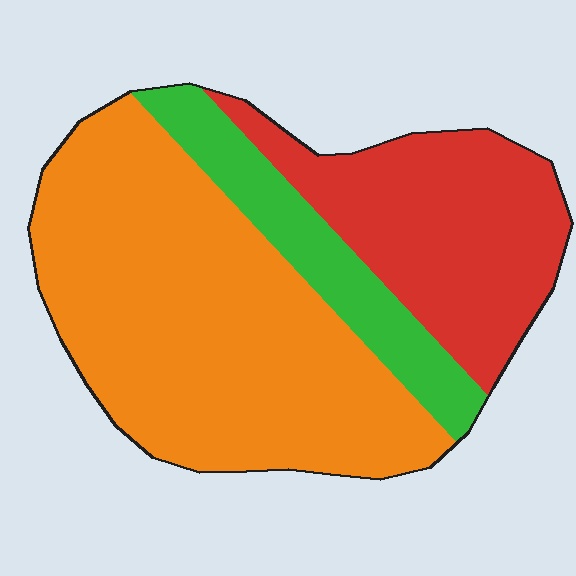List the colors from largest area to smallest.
From largest to smallest: orange, red, green.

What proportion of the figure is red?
Red covers around 30% of the figure.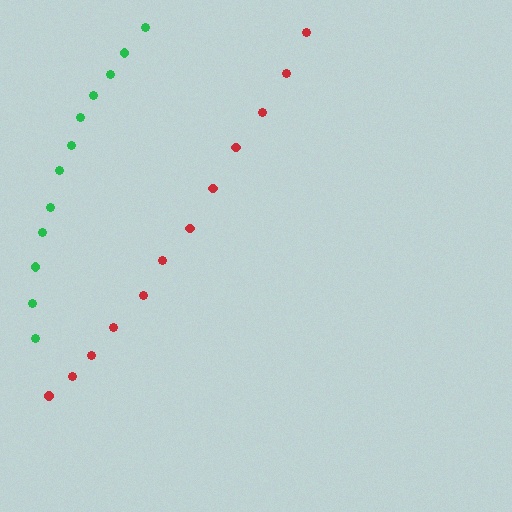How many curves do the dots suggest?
There are 2 distinct paths.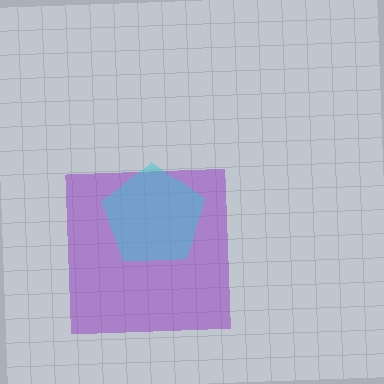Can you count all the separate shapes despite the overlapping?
Yes, there are 2 separate shapes.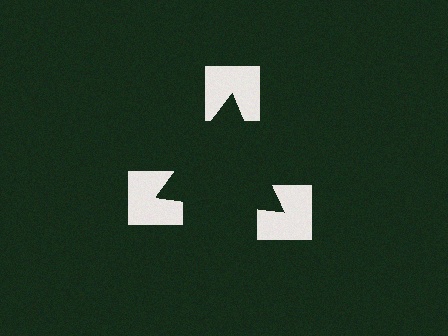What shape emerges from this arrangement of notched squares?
An illusory triangle — its edges are inferred from the aligned wedge cuts in the notched squares, not physically drawn.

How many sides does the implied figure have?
3 sides.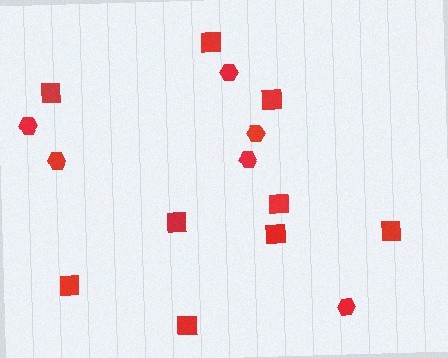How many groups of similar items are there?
There are 2 groups: one group of hexagons (6) and one group of squares (9).